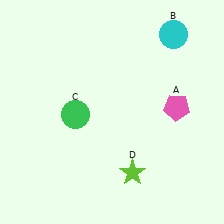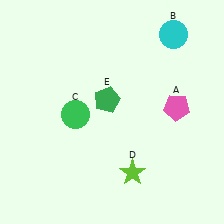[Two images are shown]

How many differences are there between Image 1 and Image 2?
There is 1 difference between the two images.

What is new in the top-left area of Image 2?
A green pentagon (E) was added in the top-left area of Image 2.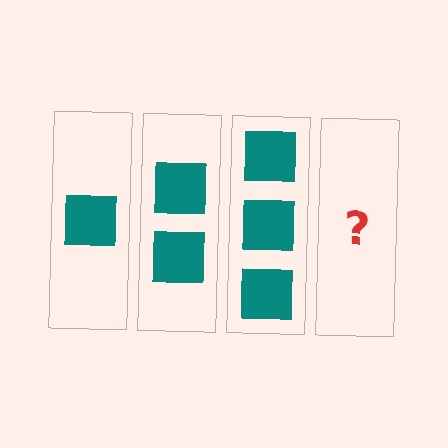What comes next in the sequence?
The next element should be 4 squares.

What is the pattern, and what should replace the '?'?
The pattern is that each step adds one more square. The '?' should be 4 squares.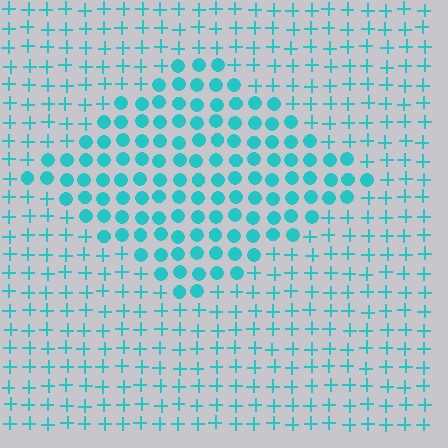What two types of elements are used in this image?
The image uses circles inside the diamond region and plus signs outside it.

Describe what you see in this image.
The image is filled with small cyan elements arranged in a uniform grid. A diamond-shaped region contains circles, while the surrounding area contains plus signs. The boundary is defined purely by the change in element shape.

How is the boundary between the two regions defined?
The boundary is defined by a change in element shape: circles inside vs. plus signs outside. All elements share the same color and spacing.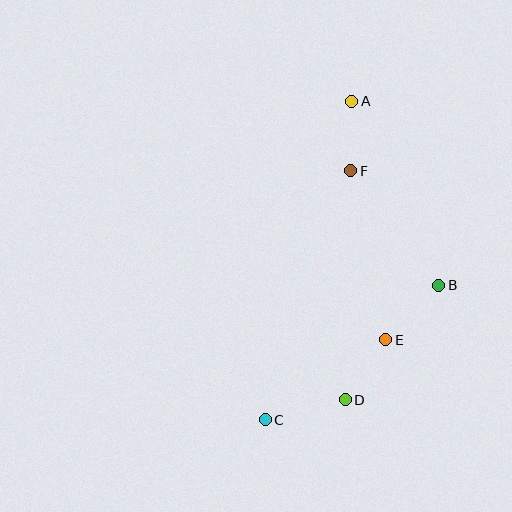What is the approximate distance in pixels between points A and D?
The distance between A and D is approximately 298 pixels.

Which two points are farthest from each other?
Points A and C are farthest from each other.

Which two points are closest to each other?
Points A and F are closest to each other.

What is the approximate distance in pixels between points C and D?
The distance between C and D is approximately 82 pixels.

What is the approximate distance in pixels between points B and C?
The distance between B and C is approximately 220 pixels.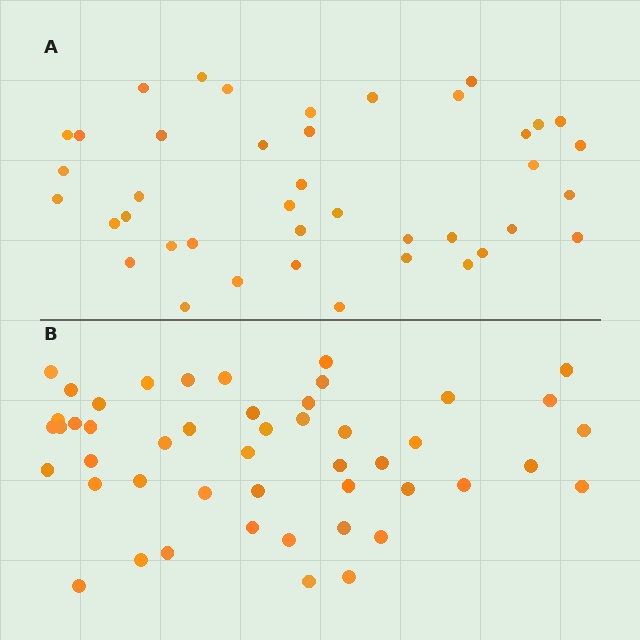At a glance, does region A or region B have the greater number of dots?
Region B (the bottom region) has more dots.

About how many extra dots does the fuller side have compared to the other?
Region B has roughly 8 or so more dots than region A.